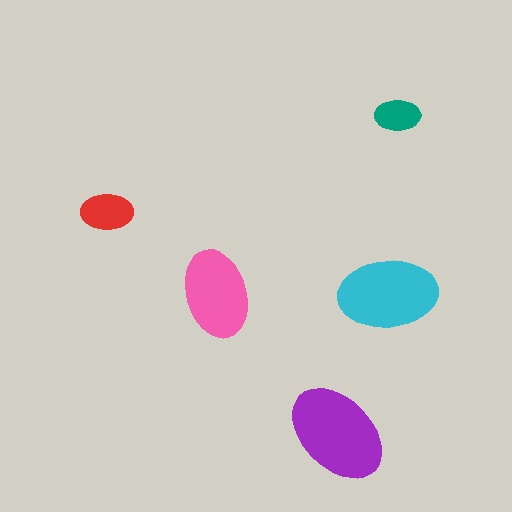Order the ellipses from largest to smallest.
the purple one, the cyan one, the pink one, the red one, the teal one.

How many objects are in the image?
There are 5 objects in the image.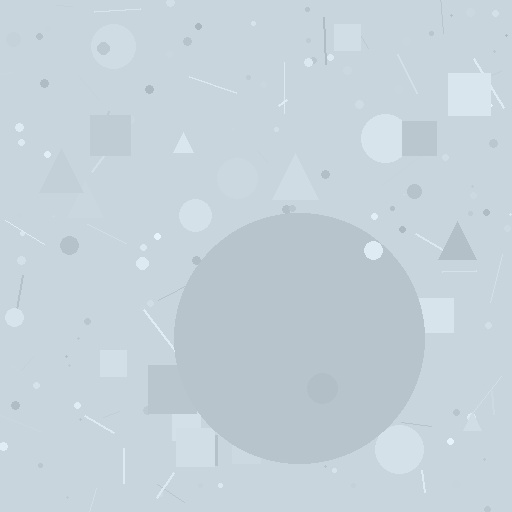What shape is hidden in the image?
A circle is hidden in the image.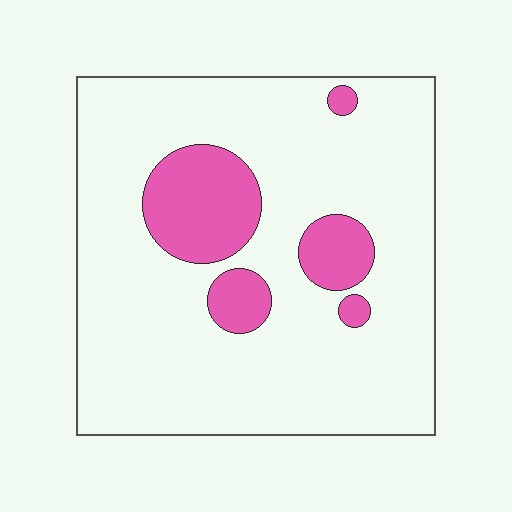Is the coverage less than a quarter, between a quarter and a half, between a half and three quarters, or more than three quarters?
Less than a quarter.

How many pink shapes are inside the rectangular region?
5.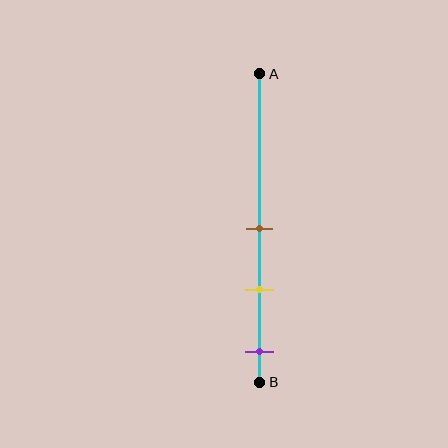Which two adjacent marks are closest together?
The brown and yellow marks are the closest adjacent pair.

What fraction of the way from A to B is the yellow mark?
The yellow mark is approximately 70% (0.7) of the way from A to B.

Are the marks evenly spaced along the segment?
Yes, the marks are approximately evenly spaced.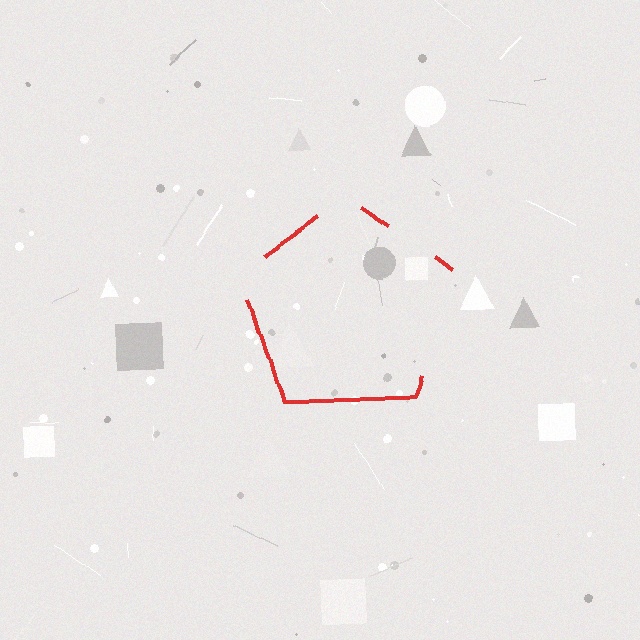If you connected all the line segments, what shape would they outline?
They would outline a pentagon.